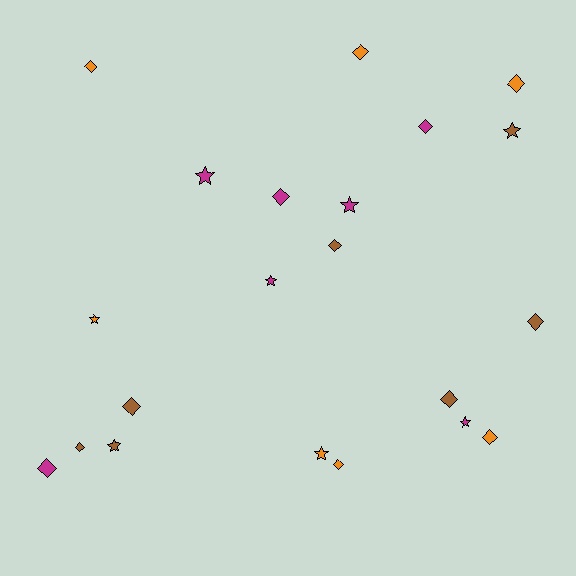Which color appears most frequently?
Orange, with 7 objects.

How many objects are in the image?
There are 21 objects.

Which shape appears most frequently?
Diamond, with 13 objects.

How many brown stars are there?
There are 2 brown stars.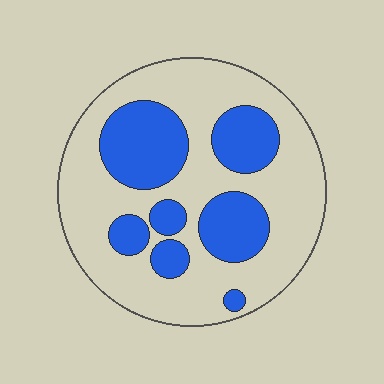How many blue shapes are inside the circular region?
7.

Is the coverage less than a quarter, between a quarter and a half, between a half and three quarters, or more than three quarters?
Between a quarter and a half.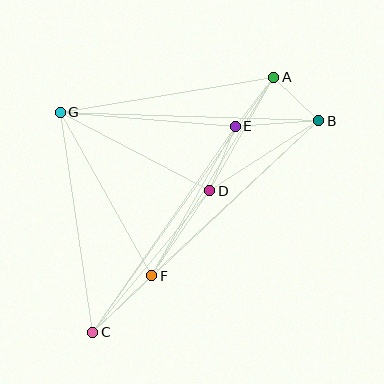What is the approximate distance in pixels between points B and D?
The distance between B and D is approximately 130 pixels.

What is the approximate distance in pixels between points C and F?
The distance between C and F is approximately 82 pixels.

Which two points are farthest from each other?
Points A and C are farthest from each other.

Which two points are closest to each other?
Points A and E are closest to each other.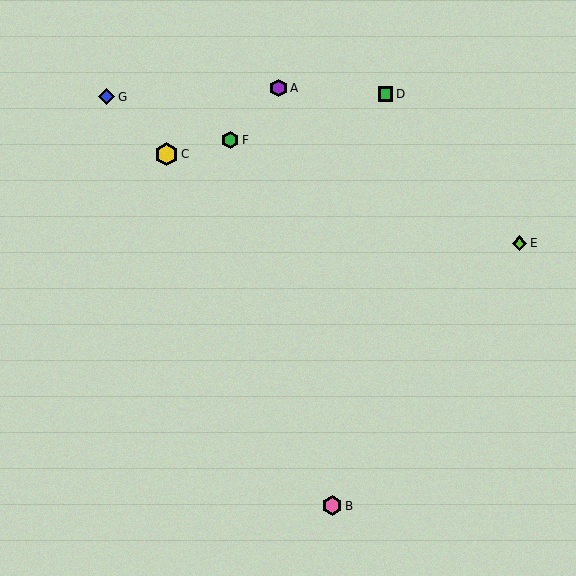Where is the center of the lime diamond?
The center of the lime diamond is at (519, 243).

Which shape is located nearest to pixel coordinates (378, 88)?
The green square (labeled D) at (386, 94) is nearest to that location.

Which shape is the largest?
The yellow hexagon (labeled C) is the largest.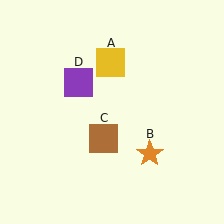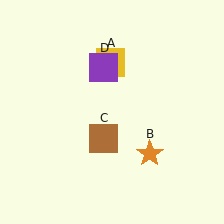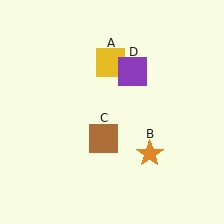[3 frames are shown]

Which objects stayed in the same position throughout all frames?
Yellow square (object A) and orange star (object B) and brown square (object C) remained stationary.